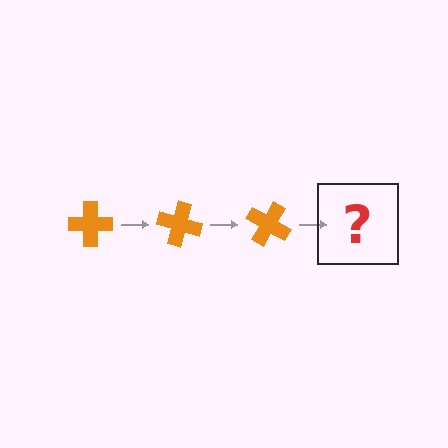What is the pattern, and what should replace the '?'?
The pattern is that the cross rotates 15 degrees each step. The '?' should be an orange cross rotated 45 degrees.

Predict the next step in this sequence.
The next step is an orange cross rotated 45 degrees.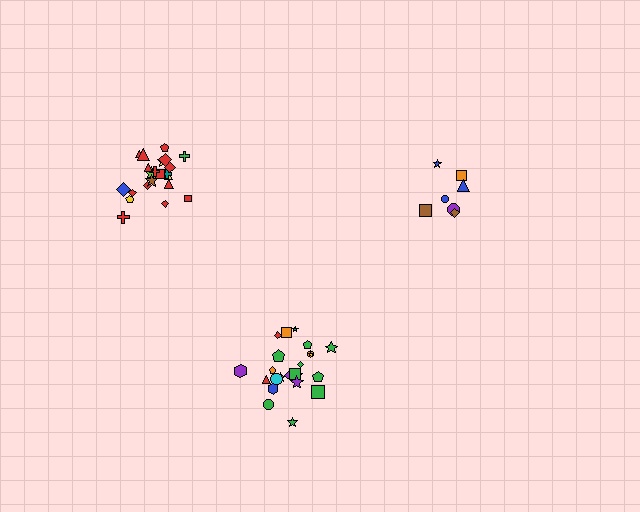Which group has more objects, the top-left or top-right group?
The top-left group.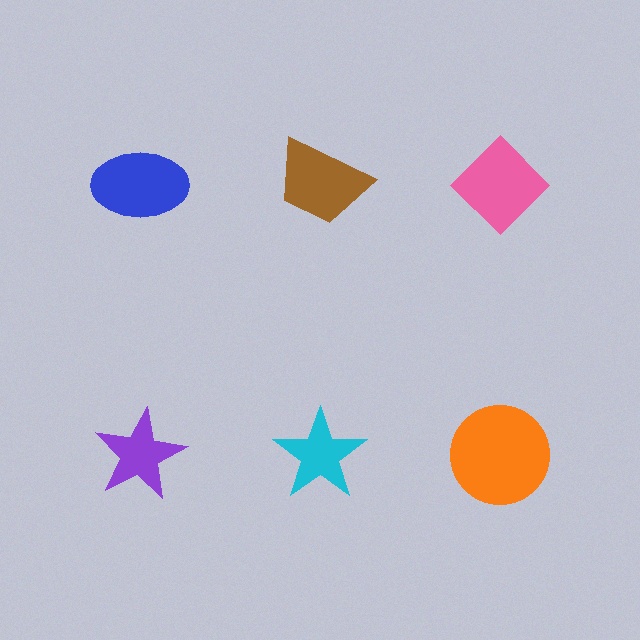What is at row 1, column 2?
A brown trapezoid.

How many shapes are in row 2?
3 shapes.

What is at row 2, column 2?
A cyan star.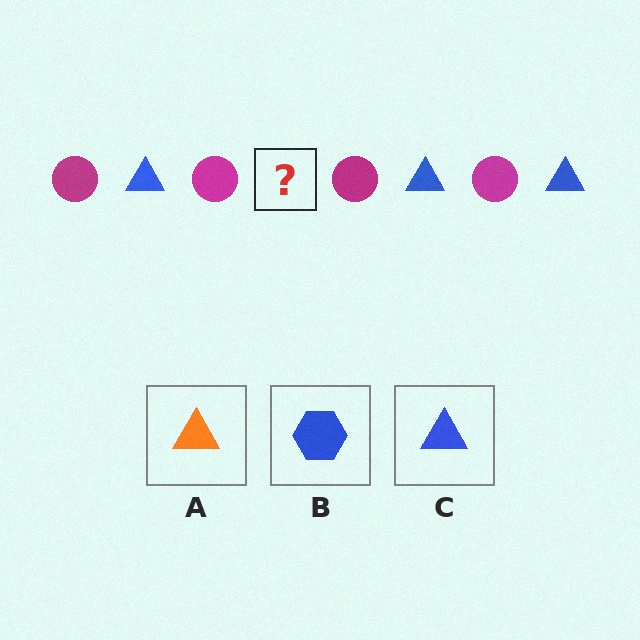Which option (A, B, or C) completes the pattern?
C.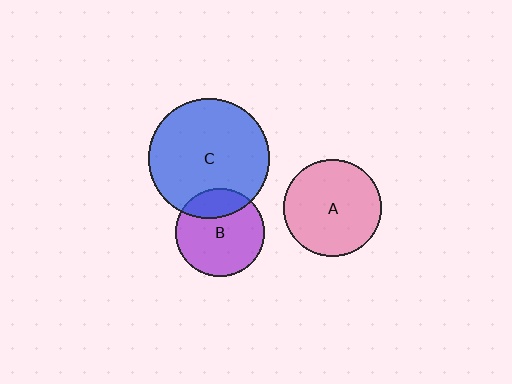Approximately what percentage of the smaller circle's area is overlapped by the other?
Approximately 25%.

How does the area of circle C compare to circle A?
Approximately 1.5 times.